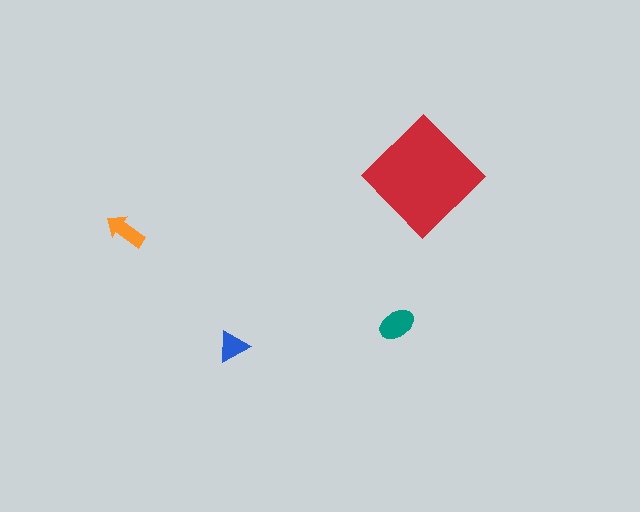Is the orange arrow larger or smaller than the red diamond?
Smaller.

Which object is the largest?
The red diamond.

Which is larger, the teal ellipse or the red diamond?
The red diamond.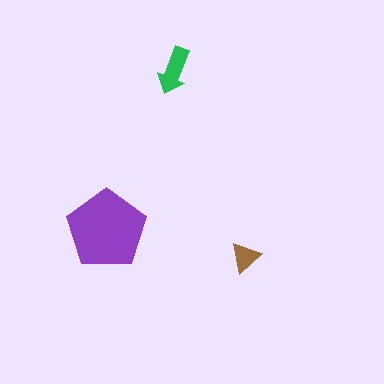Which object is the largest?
The purple pentagon.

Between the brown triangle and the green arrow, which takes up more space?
The green arrow.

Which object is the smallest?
The brown triangle.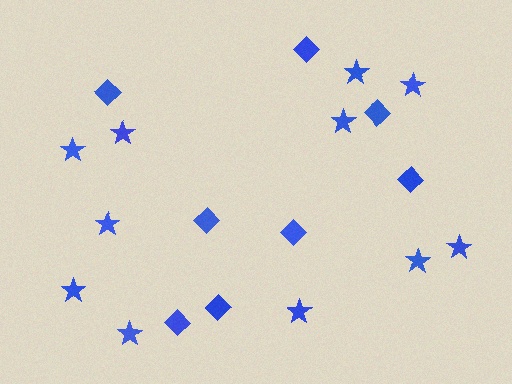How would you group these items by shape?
There are 2 groups: one group of diamonds (8) and one group of stars (11).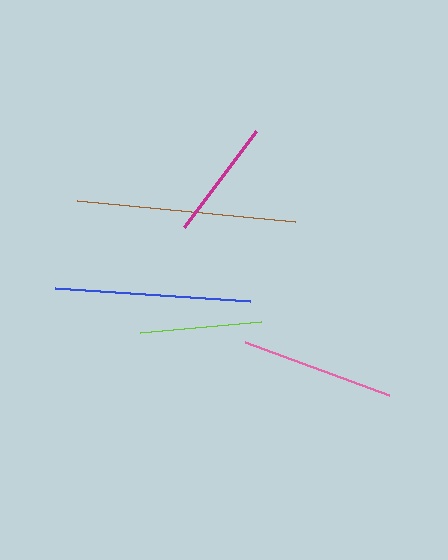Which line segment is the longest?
The brown line is the longest at approximately 219 pixels.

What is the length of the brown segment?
The brown segment is approximately 219 pixels long.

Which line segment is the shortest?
The magenta line is the shortest at approximately 120 pixels.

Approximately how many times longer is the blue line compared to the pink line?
The blue line is approximately 1.3 times the length of the pink line.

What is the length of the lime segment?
The lime segment is approximately 122 pixels long.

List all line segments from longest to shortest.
From longest to shortest: brown, blue, pink, lime, magenta.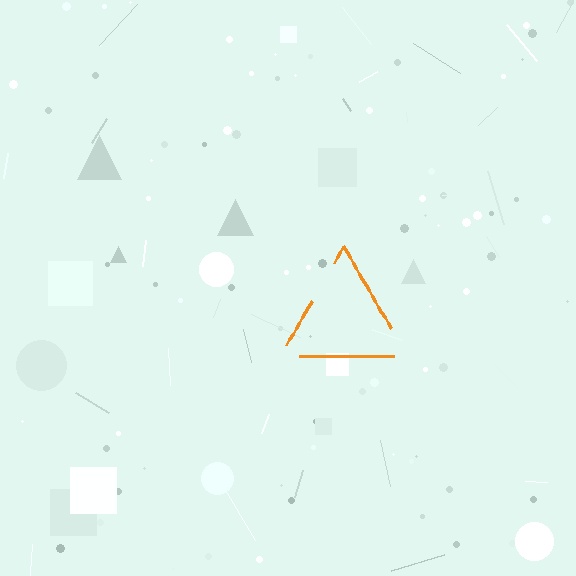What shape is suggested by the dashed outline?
The dashed outline suggests a triangle.